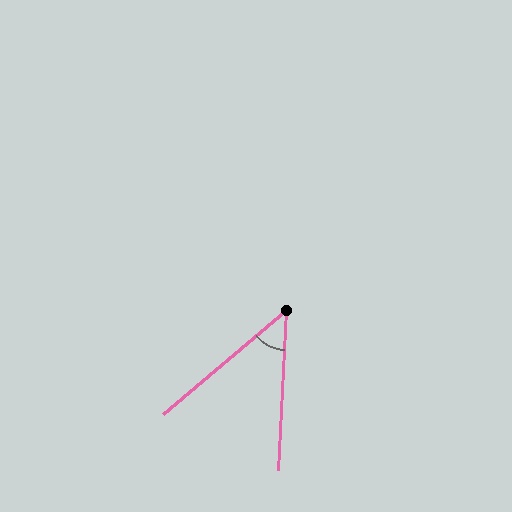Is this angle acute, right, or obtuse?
It is acute.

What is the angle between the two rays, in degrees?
Approximately 47 degrees.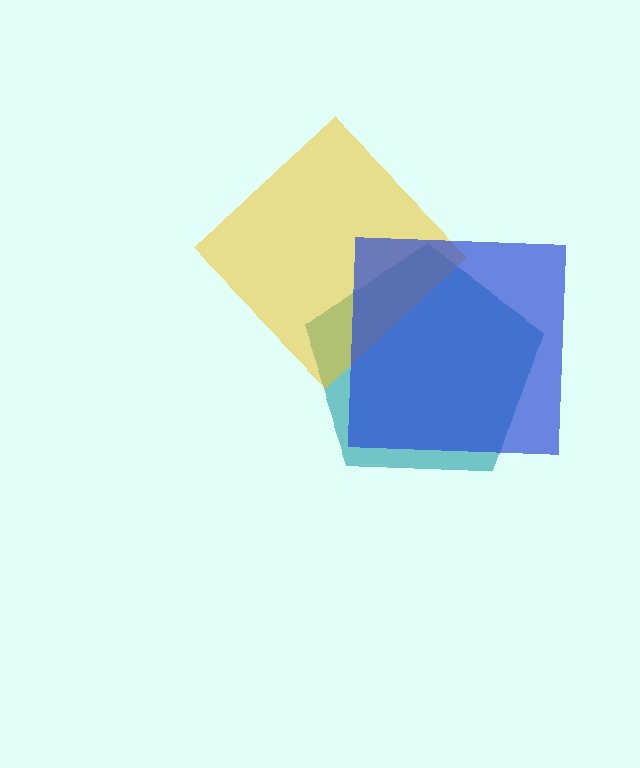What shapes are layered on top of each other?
The layered shapes are: a teal pentagon, a yellow diamond, a blue square.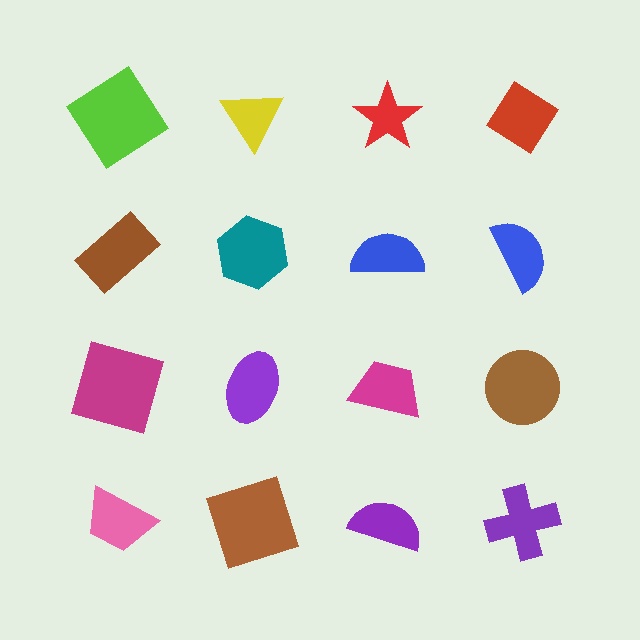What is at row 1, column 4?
A red diamond.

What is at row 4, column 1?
A pink trapezoid.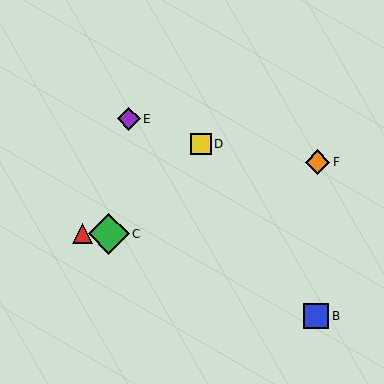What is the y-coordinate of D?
Object D is at y≈144.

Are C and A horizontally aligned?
Yes, both are at y≈234.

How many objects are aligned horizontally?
2 objects (A, C) are aligned horizontally.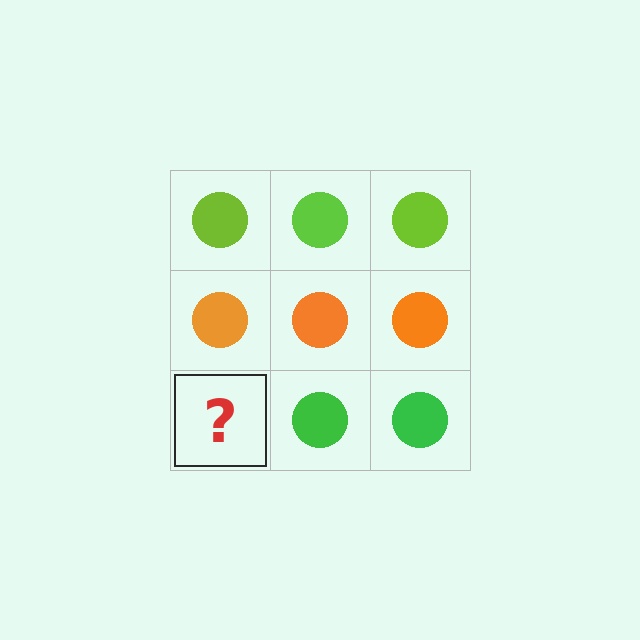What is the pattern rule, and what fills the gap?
The rule is that each row has a consistent color. The gap should be filled with a green circle.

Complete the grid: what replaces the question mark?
The question mark should be replaced with a green circle.